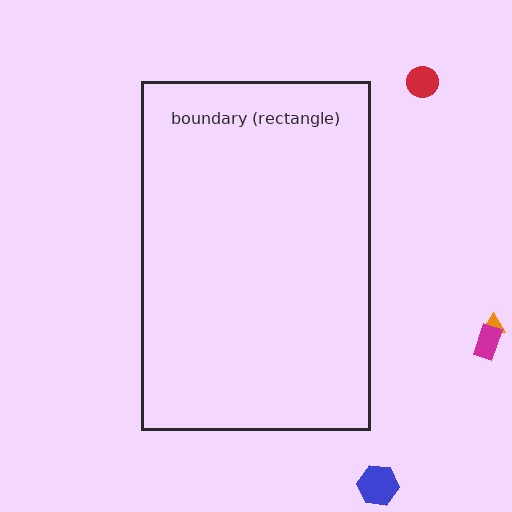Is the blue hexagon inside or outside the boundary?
Outside.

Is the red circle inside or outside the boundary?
Outside.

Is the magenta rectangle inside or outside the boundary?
Outside.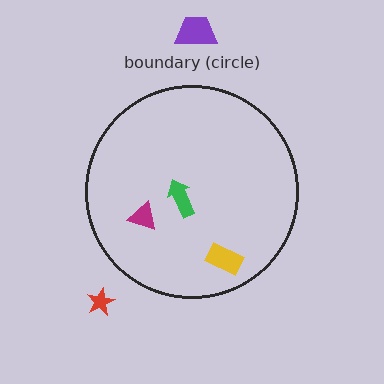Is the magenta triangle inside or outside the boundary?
Inside.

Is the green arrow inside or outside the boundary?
Inside.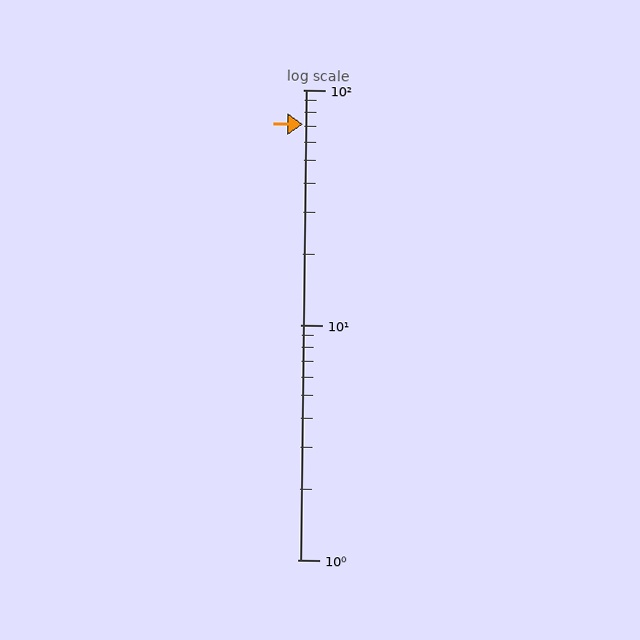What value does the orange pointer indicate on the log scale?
The pointer indicates approximately 71.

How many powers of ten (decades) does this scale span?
The scale spans 2 decades, from 1 to 100.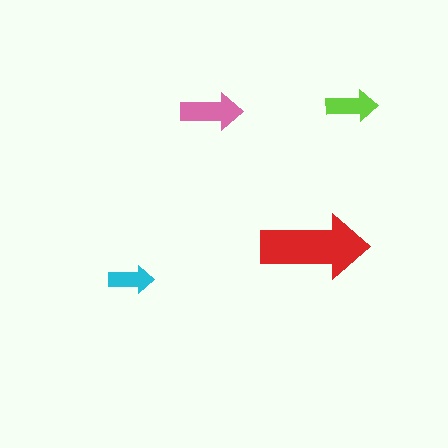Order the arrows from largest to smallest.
the red one, the pink one, the lime one, the cyan one.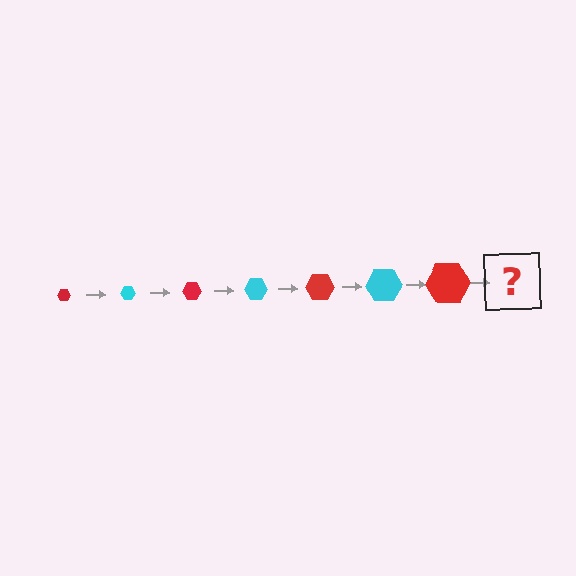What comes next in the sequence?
The next element should be a cyan hexagon, larger than the previous one.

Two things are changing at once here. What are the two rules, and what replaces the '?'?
The two rules are that the hexagon grows larger each step and the color cycles through red and cyan. The '?' should be a cyan hexagon, larger than the previous one.